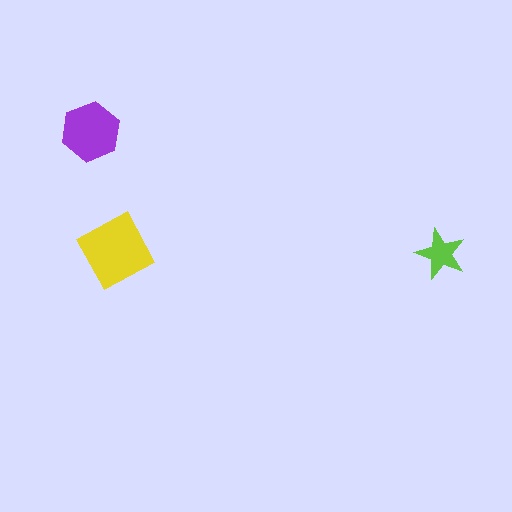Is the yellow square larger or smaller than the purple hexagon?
Larger.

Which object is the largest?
The yellow square.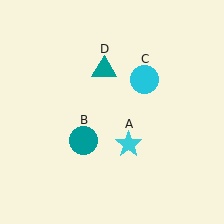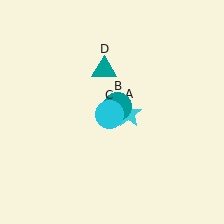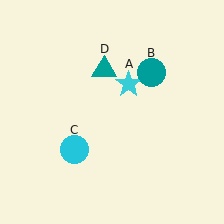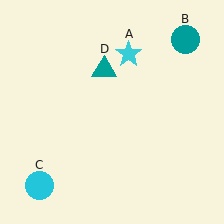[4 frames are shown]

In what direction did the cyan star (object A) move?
The cyan star (object A) moved up.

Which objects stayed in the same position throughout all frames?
Teal triangle (object D) remained stationary.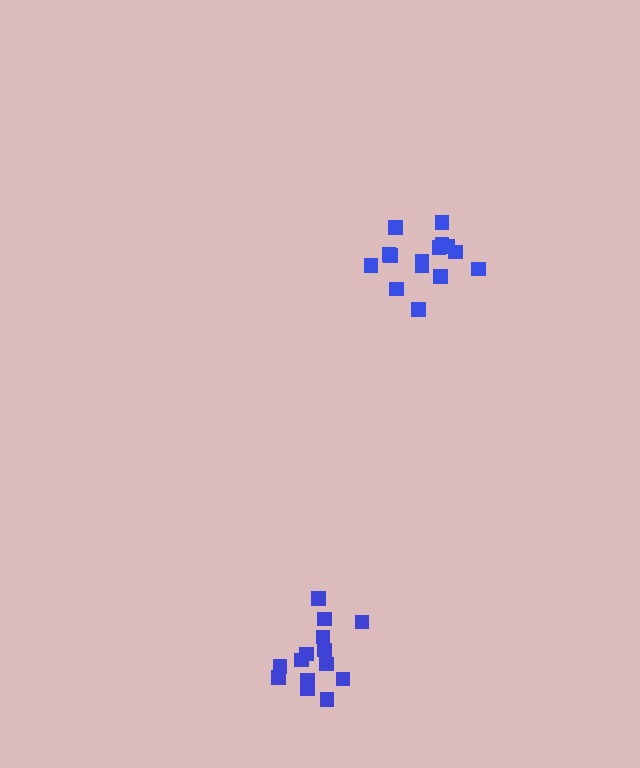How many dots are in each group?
Group 1: 15 dots, Group 2: 14 dots (29 total).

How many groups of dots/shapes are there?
There are 2 groups.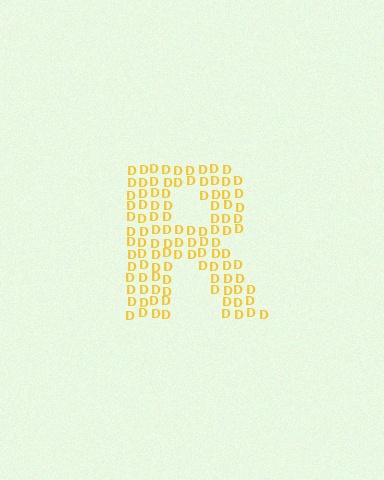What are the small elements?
The small elements are letter D's.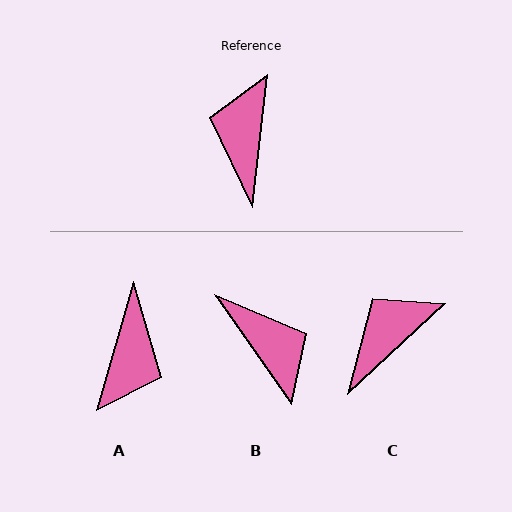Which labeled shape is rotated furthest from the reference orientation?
A, about 171 degrees away.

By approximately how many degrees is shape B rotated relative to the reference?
Approximately 138 degrees clockwise.